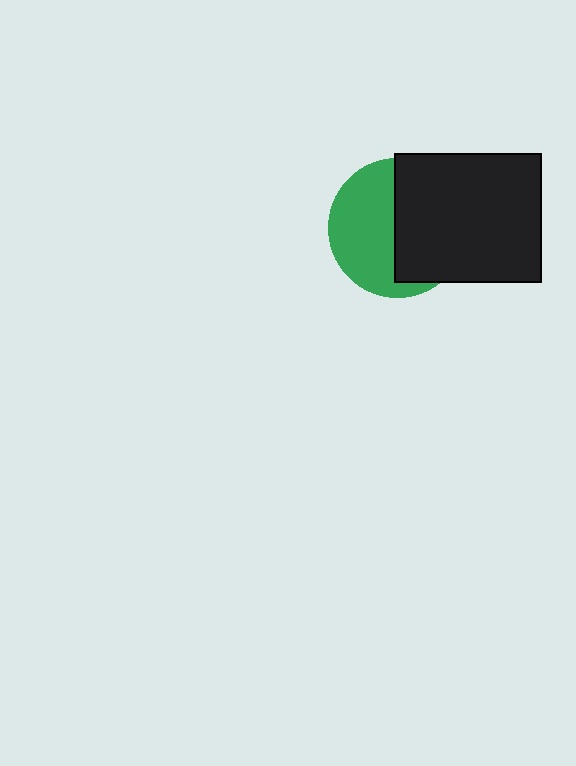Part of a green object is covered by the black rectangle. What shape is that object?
It is a circle.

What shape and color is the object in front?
The object in front is a black rectangle.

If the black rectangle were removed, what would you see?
You would see the complete green circle.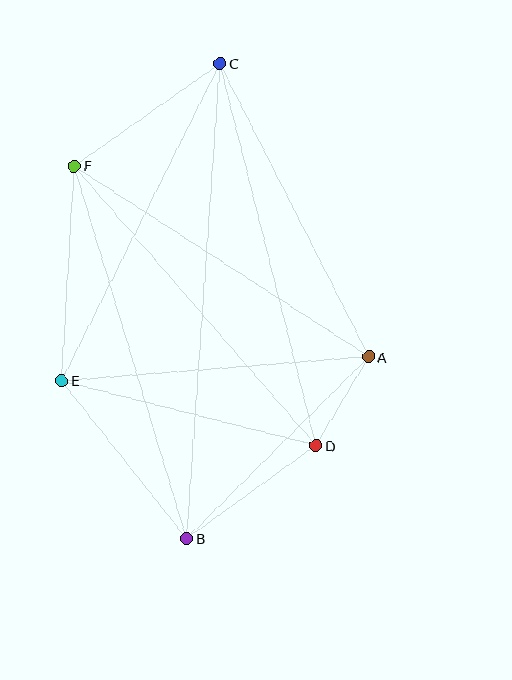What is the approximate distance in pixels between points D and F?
The distance between D and F is approximately 369 pixels.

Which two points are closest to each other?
Points A and D are closest to each other.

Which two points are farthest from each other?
Points B and C are farthest from each other.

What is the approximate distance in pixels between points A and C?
The distance between A and C is approximately 329 pixels.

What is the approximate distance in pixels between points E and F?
The distance between E and F is approximately 215 pixels.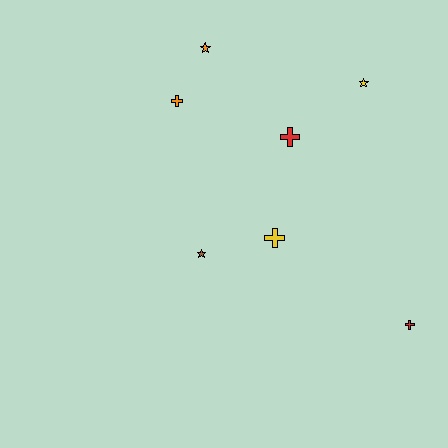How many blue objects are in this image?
There are no blue objects.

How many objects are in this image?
There are 7 objects.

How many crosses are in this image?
There are 4 crosses.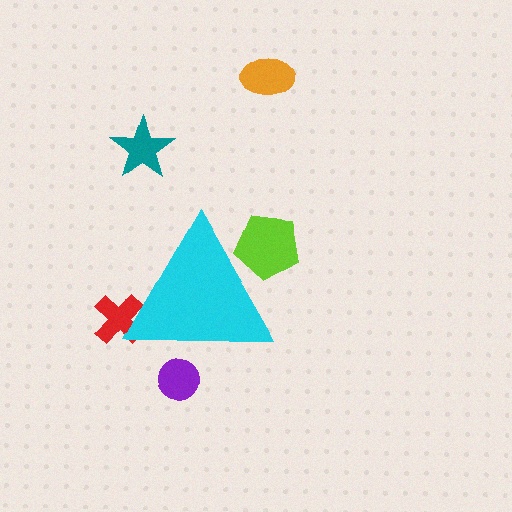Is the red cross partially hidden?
Yes, the red cross is partially hidden behind the cyan triangle.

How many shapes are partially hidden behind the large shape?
3 shapes are partially hidden.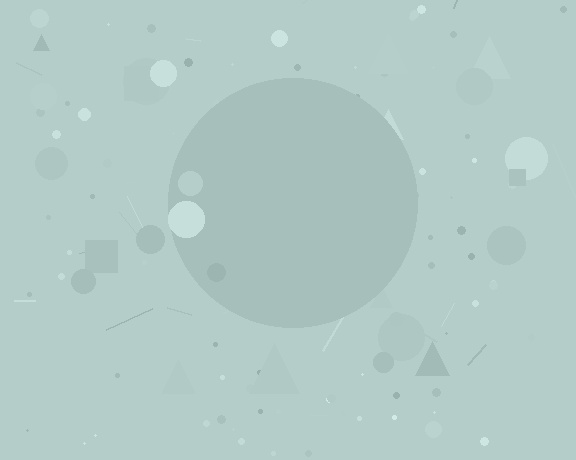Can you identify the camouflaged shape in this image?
The camouflaged shape is a circle.